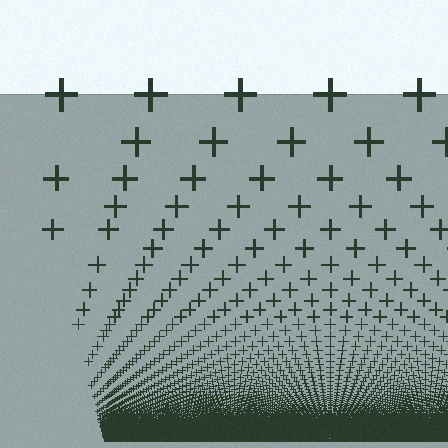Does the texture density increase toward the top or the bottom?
Density increases toward the bottom.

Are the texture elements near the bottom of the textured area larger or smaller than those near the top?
Smaller. The gradient is inverted — elements near the bottom are smaller and denser.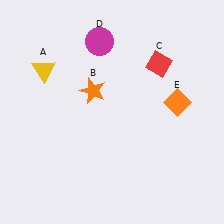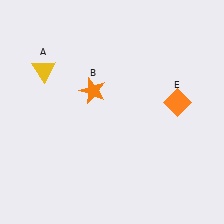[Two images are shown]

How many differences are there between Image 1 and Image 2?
There are 2 differences between the two images.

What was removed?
The magenta circle (D), the red diamond (C) were removed in Image 2.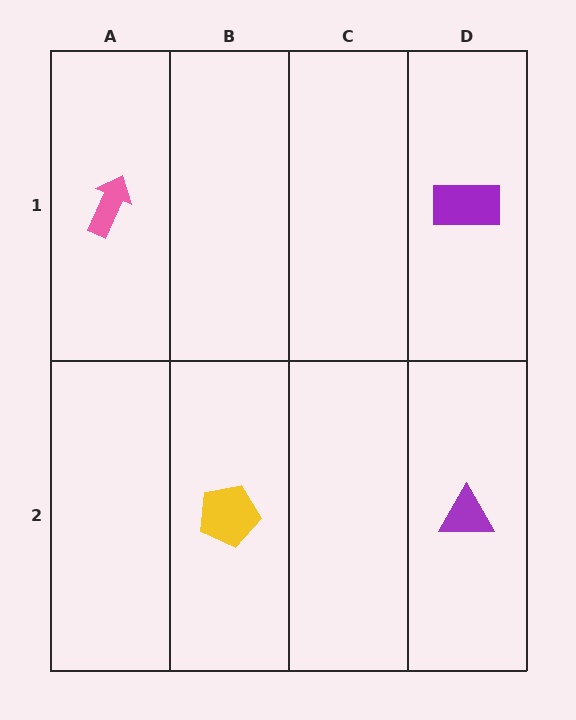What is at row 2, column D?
A purple triangle.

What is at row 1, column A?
A pink arrow.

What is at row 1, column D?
A purple rectangle.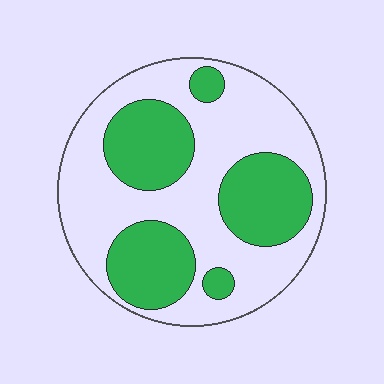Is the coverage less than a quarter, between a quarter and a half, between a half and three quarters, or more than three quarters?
Between a quarter and a half.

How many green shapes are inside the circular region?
5.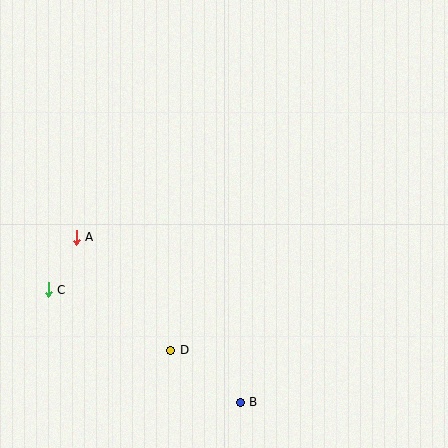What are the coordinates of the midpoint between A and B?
The midpoint between A and B is at (158, 320).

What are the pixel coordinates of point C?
Point C is at (48, 290).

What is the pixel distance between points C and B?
The distance between C and B is 222 pixels.